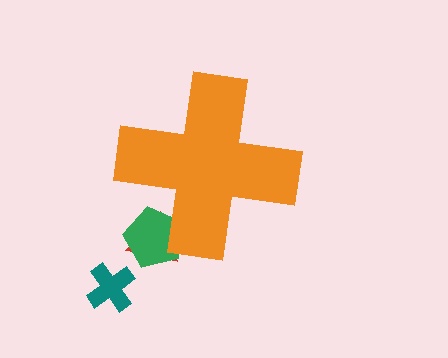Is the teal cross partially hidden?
No, the teal cross is fully visible.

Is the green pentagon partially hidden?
Yes, the green pentagon is partially hidden behind the orange cross.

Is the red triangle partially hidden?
Yes, the red triangle is partially hidden behind the orange cross.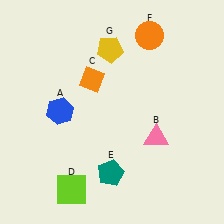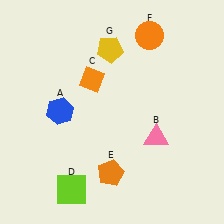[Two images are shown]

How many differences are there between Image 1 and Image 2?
There is 1 difference between the two images.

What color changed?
The pentagon (E) changed from teal in Image 1 to orange in Image 2.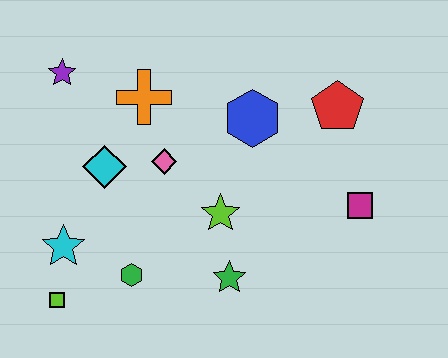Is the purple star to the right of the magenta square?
No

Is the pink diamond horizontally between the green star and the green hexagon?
Yes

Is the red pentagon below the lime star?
No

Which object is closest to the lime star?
The green star is closest to the lime star.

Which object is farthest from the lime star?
The purple star is farthest from the lime star.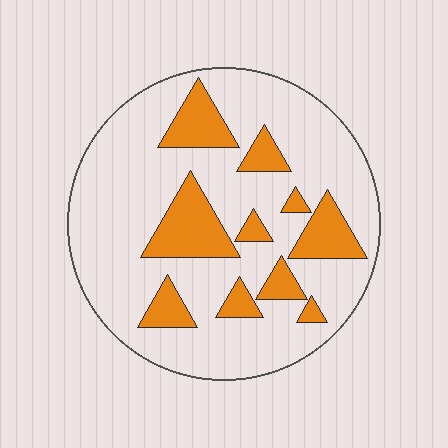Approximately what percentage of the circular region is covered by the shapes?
Approximately 20%.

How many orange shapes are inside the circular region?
10.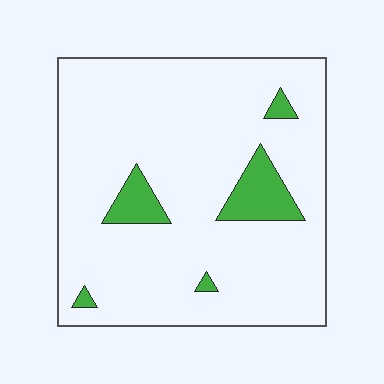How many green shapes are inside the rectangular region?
5.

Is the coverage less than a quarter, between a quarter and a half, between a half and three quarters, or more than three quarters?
Less than a quarter.